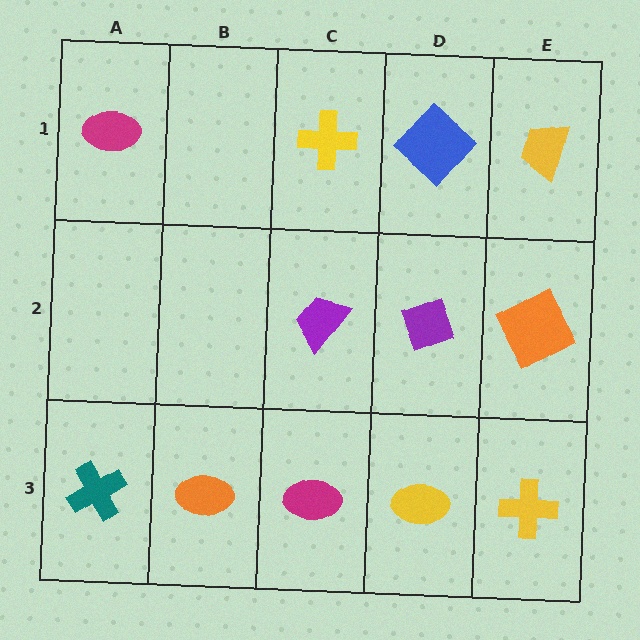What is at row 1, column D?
A blue diamond.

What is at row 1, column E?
A yellow trapezoid.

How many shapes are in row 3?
5 shapes.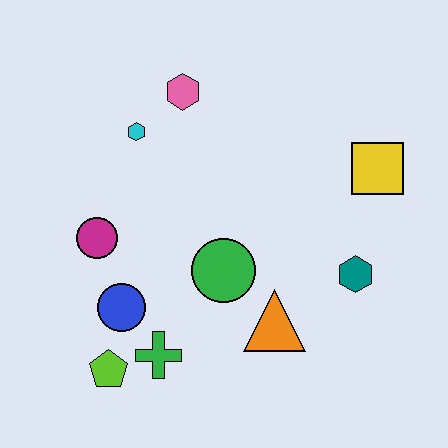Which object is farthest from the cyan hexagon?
The teal hexagon is farthest from the cyan hexagon.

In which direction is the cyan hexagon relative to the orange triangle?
The cyan hexagon is above the orange triangle.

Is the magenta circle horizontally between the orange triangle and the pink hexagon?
No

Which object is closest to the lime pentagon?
The green cross is closest to the lime pentagon.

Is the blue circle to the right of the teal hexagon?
No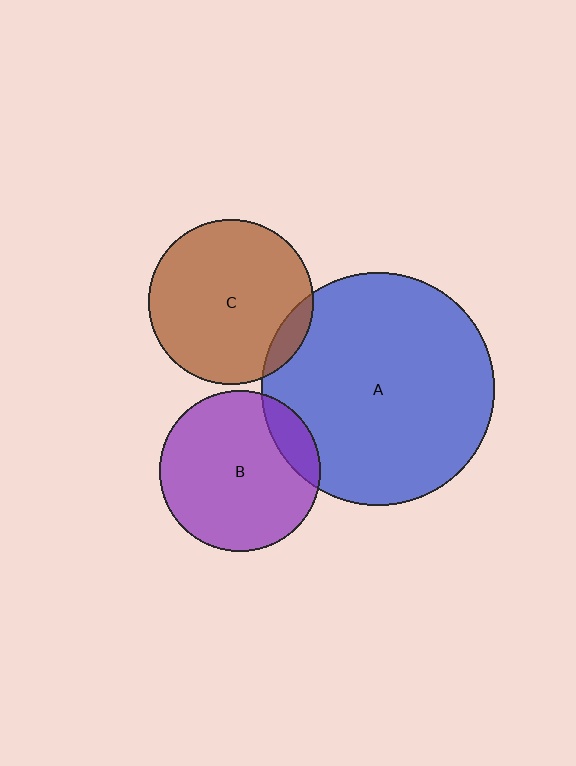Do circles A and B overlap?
Yes.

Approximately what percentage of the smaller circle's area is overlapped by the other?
Approximately 15%.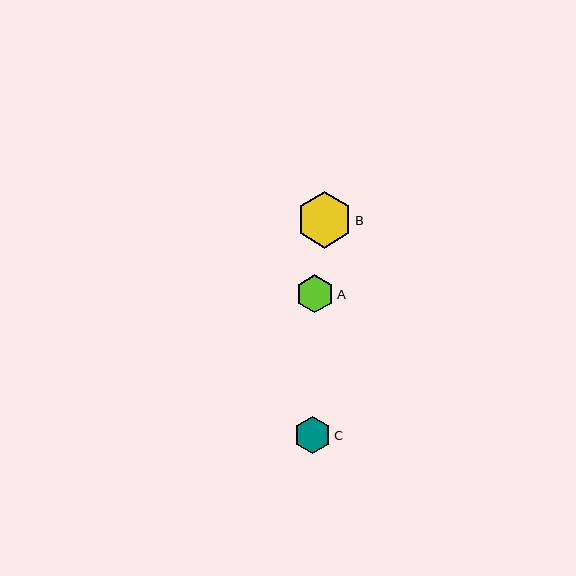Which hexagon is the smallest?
Hexagon C is the smallest with a size of approximately 37 pixels.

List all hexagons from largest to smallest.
From largest to smallest: B, A, C.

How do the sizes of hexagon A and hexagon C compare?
Hexagon A and hexagon C are approximately the same size.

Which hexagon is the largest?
Hexagon B is the largest with a size of approximately 56 pixels.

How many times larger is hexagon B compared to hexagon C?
Hexagon B is approximately 1.5 times the size of hexagon C.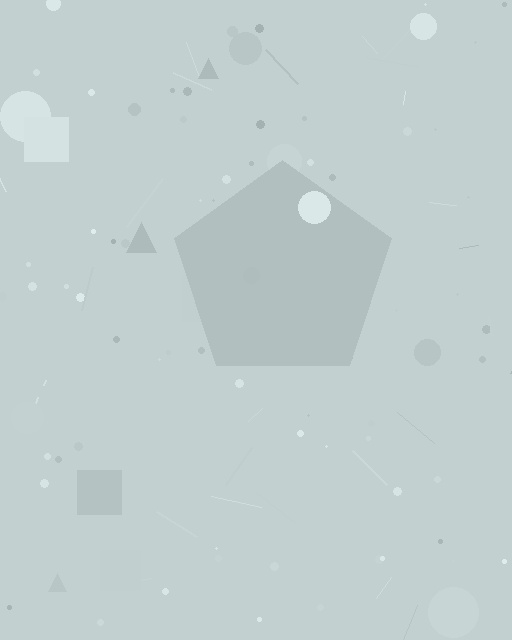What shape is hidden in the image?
A pentagon is hidden in the image.